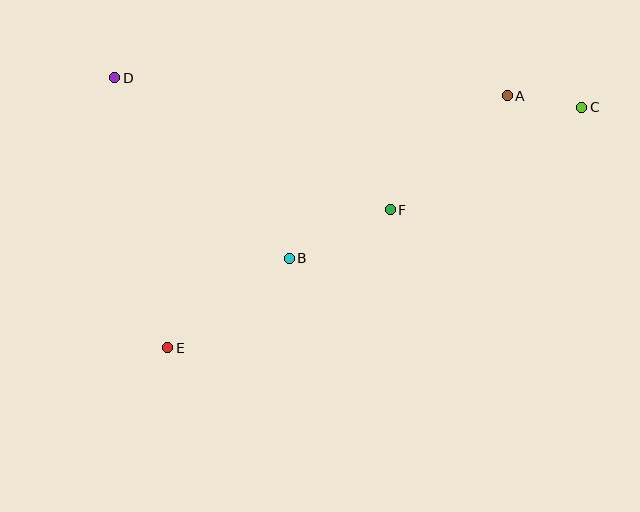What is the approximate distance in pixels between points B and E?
The distance between B and E is approximately 151 pixels.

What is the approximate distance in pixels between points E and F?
The distance between E and F is approximately 262 pixels.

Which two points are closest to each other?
Points A and C are closest to each other.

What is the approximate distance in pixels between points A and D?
The distance between A and D is approximately 393 pixels.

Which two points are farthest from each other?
Points C and E are farthest from each other.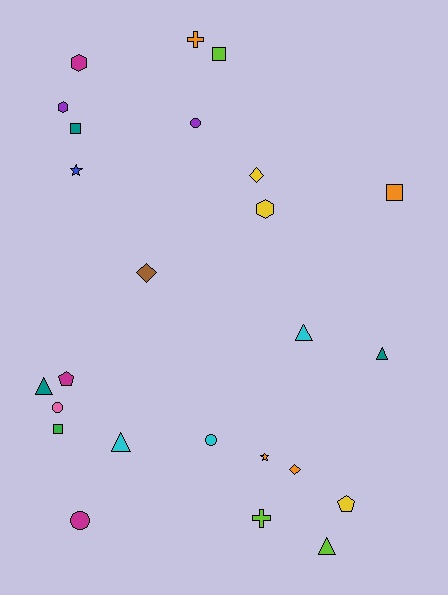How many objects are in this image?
There are 25 objects.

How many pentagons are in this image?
There are 2 pentagons.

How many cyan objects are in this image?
There are 3 cyan objects.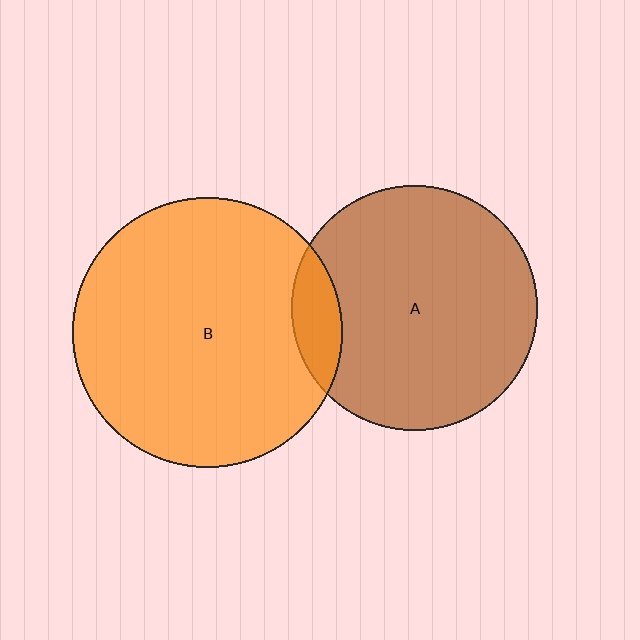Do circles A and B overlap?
Yes.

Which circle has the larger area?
Circle B (orange).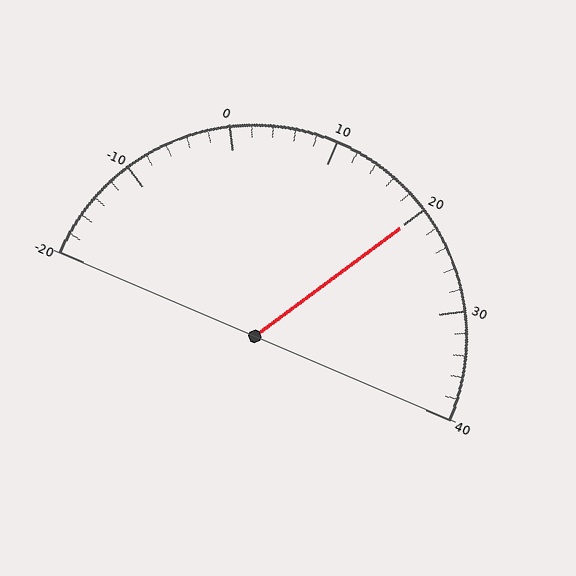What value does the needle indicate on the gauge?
The needle indicates approximately 20.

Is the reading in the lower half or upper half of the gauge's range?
The reading is in the upper half of the range (-20 to 40).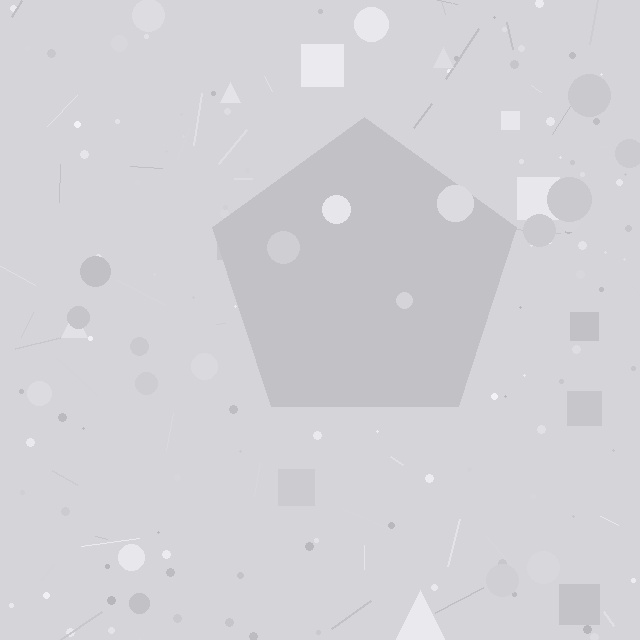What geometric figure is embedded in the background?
A pentagon is embedded in the background.